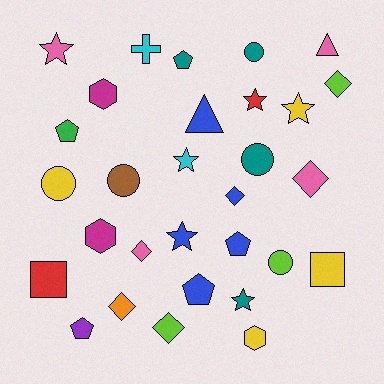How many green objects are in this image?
There is 1 green object.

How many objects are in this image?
There are 30 objects.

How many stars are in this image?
There are 6 stars.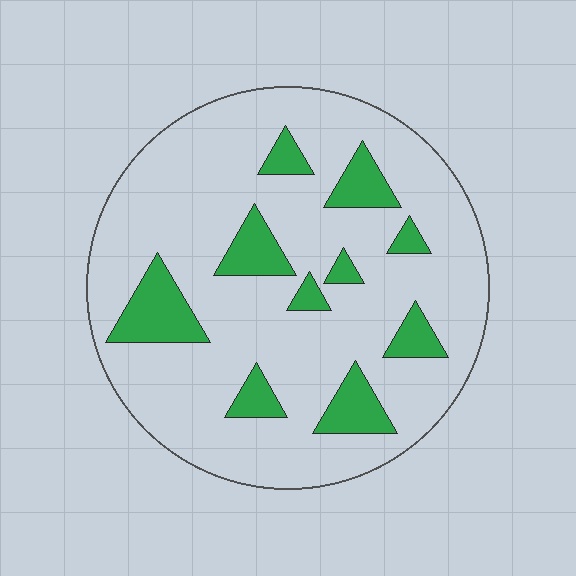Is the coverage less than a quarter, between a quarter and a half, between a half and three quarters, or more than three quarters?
Less than a quarter.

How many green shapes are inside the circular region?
10.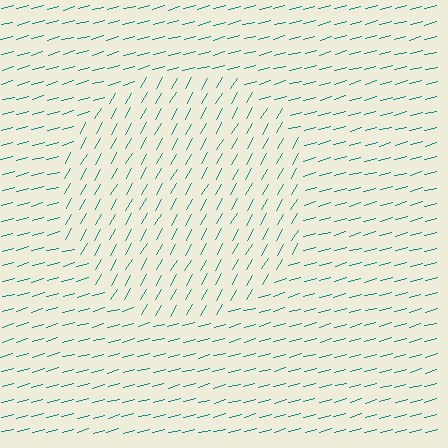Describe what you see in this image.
The image is filled with small teal line segments. A circle region in the image has lines oriented differently from the surrounding lines, creating a visible texture boundary.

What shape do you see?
I see a circle.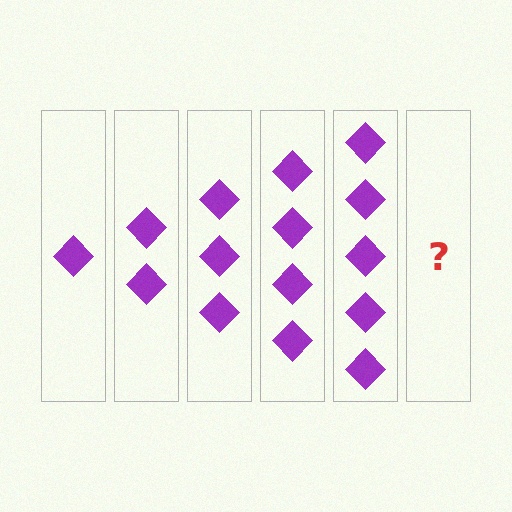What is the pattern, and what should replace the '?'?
The pattern is that each step adds one more diamond. The '?' should be 6 diamonds.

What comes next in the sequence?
The next element should be 6 diamonds.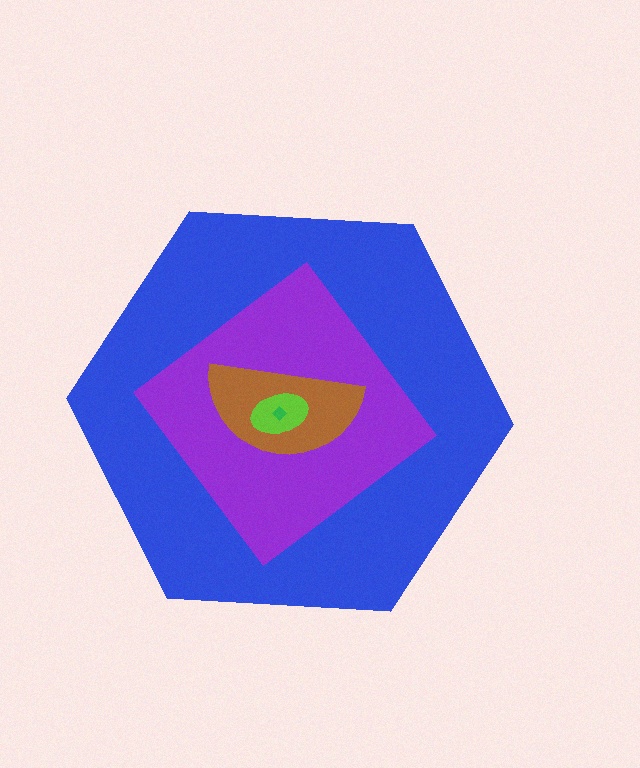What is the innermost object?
The green diamond.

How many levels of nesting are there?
5.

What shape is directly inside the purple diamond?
The brown semicircle.